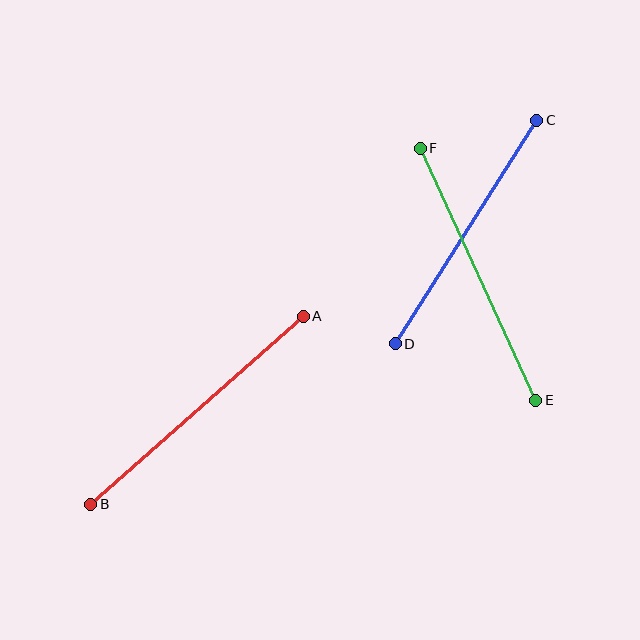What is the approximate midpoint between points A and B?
The midpoint is at approximately (197, 410) pixels.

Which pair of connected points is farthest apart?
Points A and B are farthest apart.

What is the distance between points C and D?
The distance is approximately 264 pixels.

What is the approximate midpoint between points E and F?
The midpoint is at approximately (478, 274) pixels.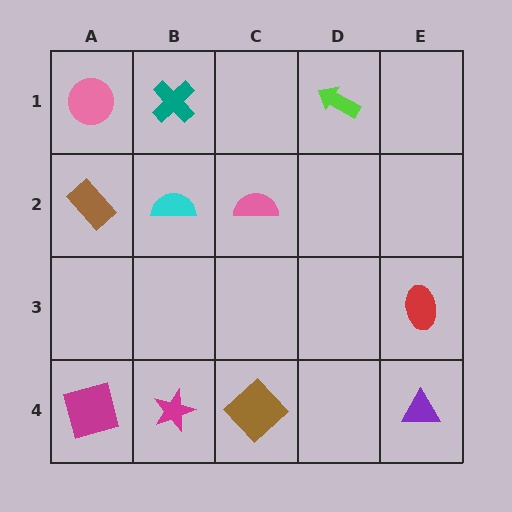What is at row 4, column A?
A magenta square.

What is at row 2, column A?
A brown rectangle.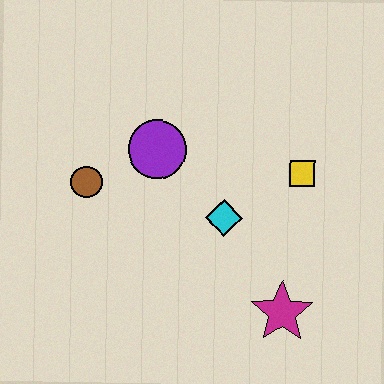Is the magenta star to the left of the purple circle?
No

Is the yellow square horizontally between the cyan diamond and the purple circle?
No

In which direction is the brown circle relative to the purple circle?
The brown circle is to the left of the purple circle.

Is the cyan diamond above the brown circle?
No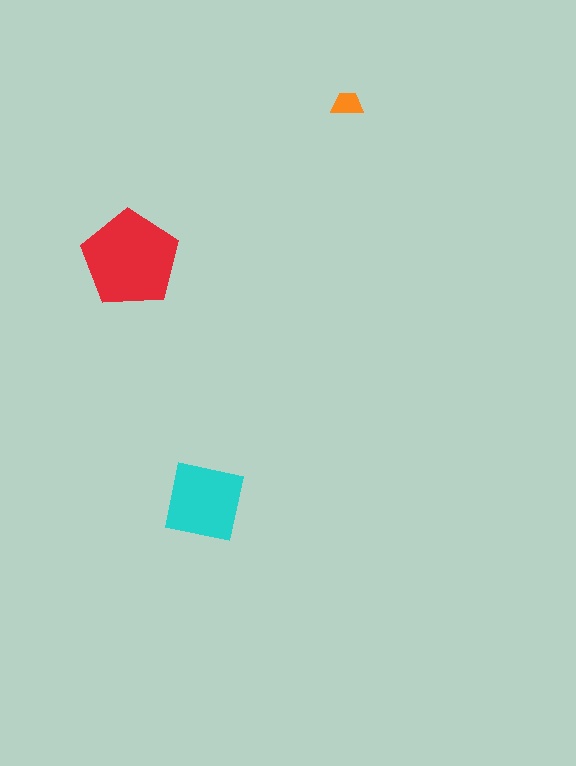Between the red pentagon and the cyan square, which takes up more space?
The red pentagon.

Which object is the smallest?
The orange trapezoid.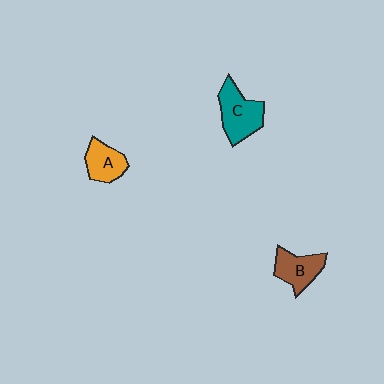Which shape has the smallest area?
Shape A (orange).